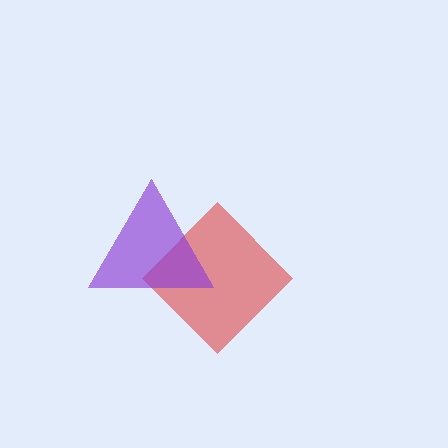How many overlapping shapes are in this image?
There are 2 overlapping shapes in the image.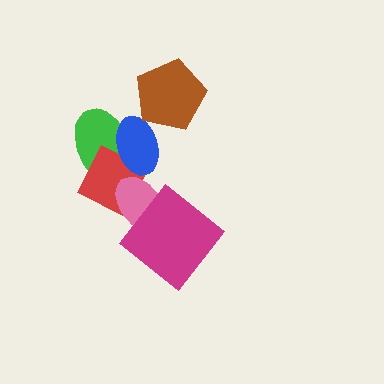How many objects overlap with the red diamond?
3 objects overlap with the red diamond.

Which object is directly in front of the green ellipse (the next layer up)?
The red diamond is directly in front of the green ellipse.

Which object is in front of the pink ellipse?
The magenta diamond is in front of the pink ellipse.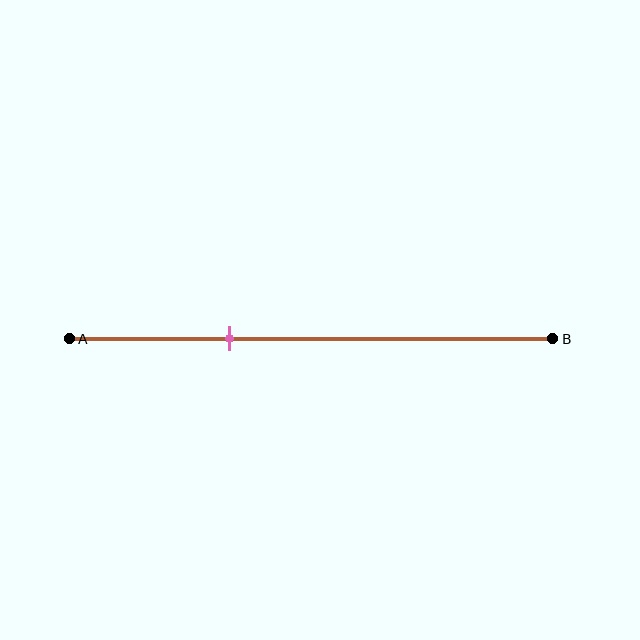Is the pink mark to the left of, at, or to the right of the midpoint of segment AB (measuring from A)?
The pink mark is to the left of the midpoint of segment AB.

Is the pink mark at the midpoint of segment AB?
No, the mark is at about 35% from A, not at the 50% midpoint.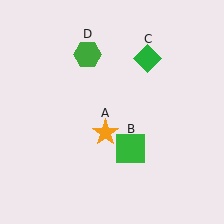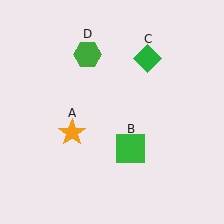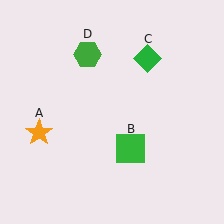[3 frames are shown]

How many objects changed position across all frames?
1 object changed position: orange star (object A).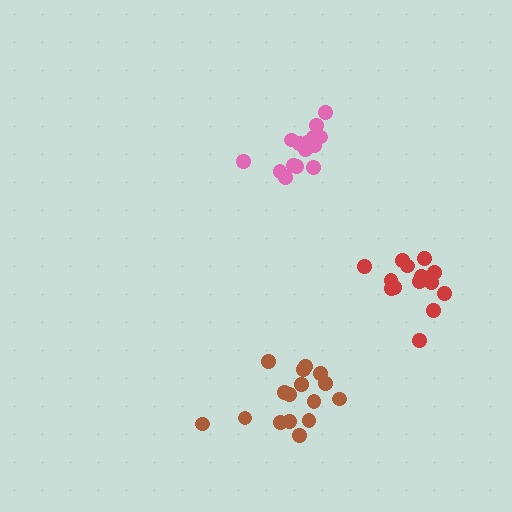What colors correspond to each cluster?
The clusters are colored: pink, brown, red.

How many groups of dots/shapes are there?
There are 3 groups.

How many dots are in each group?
Group 1: 16 dots, Group 2: 16 dots, Group 3: 14 dots (46 total).